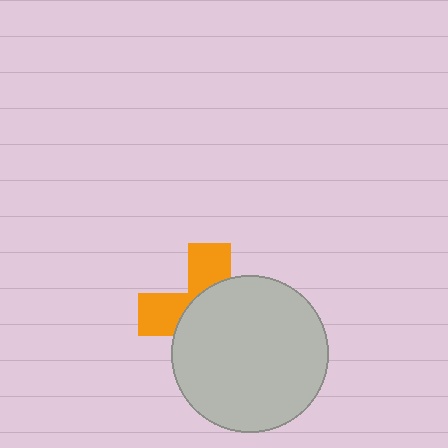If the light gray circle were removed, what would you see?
You would see the complete orange cross.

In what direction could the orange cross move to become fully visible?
The orange cross could move toward the upper-left. That would shift it out from behind the light gray circle entirely.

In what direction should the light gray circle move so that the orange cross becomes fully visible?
The light gray circle should move toward the lower-right. That is the shortest direction to clear the overlap and leave the orange cross fully visible.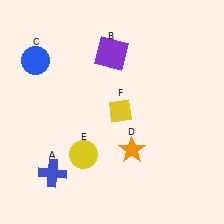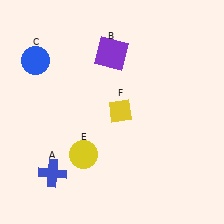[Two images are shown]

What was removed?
The orange star (D) was removed in Image 2.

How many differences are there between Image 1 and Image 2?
There is 1 difference between the two images.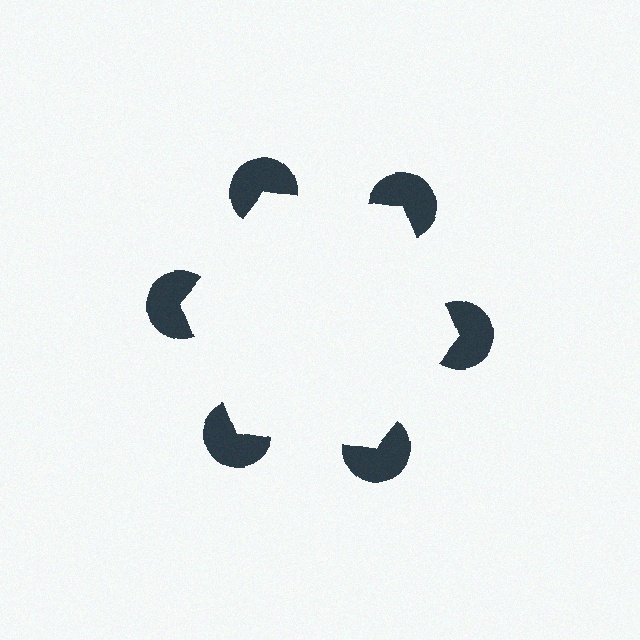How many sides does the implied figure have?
6 sides.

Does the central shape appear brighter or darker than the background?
It typically appears slightly brighter than the background, even though no actual brightness change is drawn.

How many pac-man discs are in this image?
There are 6 — one at each vertex of the illusory hexagon.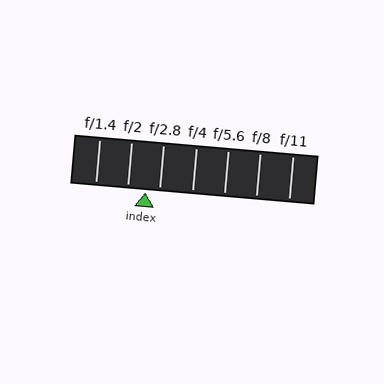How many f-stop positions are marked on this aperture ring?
There are 7 f-stop positions marked.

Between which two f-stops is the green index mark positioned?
The index mark is between f/2 and f/2.8.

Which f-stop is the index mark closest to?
The index mark is closest to f/2.8.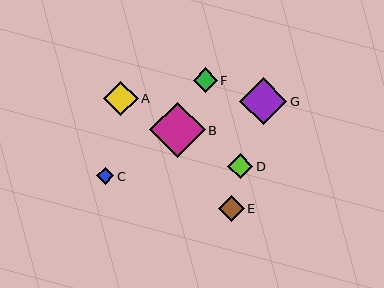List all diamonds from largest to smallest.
From largest to smallest: B, G, A, E, D, F, C.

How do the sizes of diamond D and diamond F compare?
Diamond D and diamond F are approximately the same size.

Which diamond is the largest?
Diamond B is the largest with a size of approximately 55 pixels.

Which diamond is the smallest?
Diamond C is the smallest with a size of approximately 17 pixels.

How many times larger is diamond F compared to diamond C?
Diamond F is approximately 1.4 times the size of diamond C.